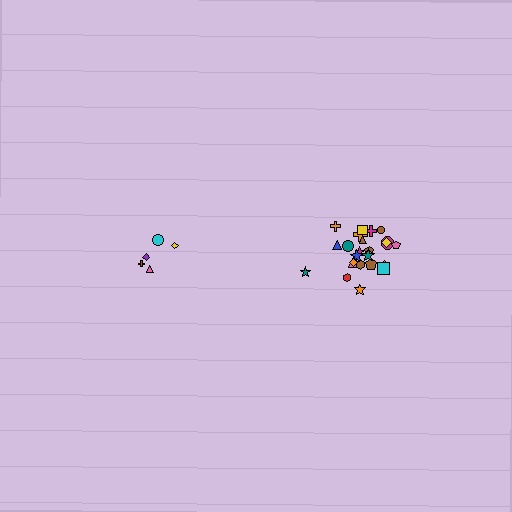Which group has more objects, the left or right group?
The right group.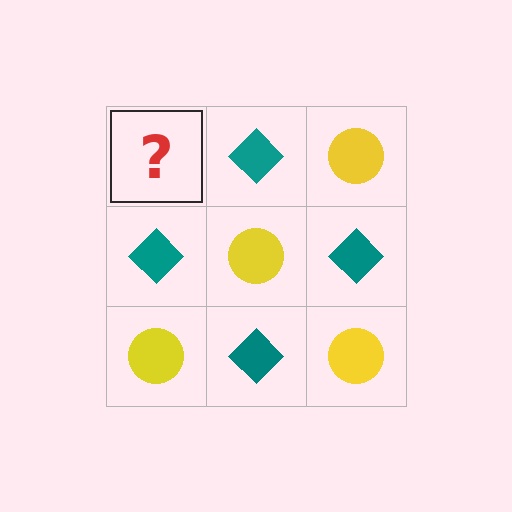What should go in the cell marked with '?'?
The missing cell should contain a yellow circle.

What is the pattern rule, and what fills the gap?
The rule is that it alternates yellow circle and teal diamond in a checkerboard pattern. The gap should be filled with a yellow circle.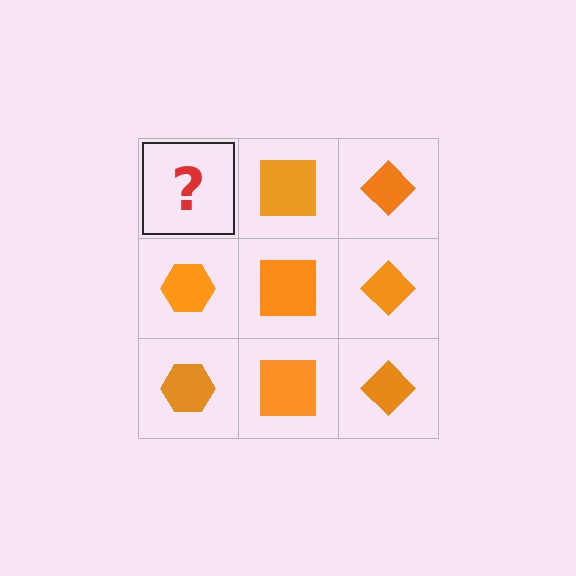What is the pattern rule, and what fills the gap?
The rule is that each column has a consistent shape. The gap should be filled with an orange hexagon.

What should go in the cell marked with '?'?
The missing cell should contain an orange hexagon.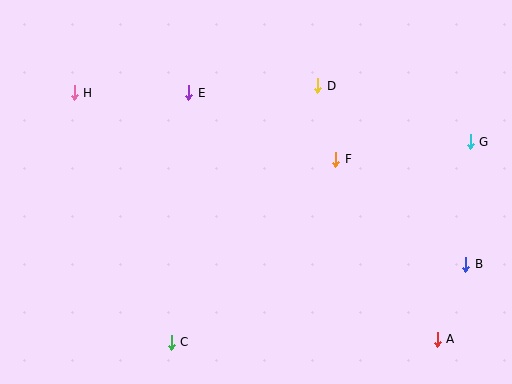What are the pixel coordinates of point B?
Point B is at (466, 264).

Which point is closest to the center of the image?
Point F at (336, 159) is closest to the center.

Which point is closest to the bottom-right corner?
Point A is closest to the bottom-right corner.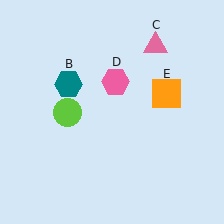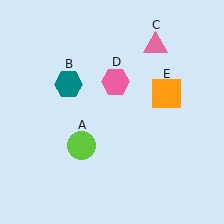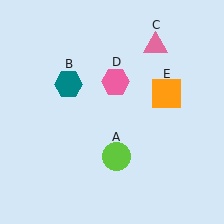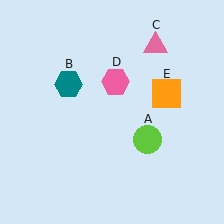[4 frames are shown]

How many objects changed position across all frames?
1 object changed position: lime circle (object A).